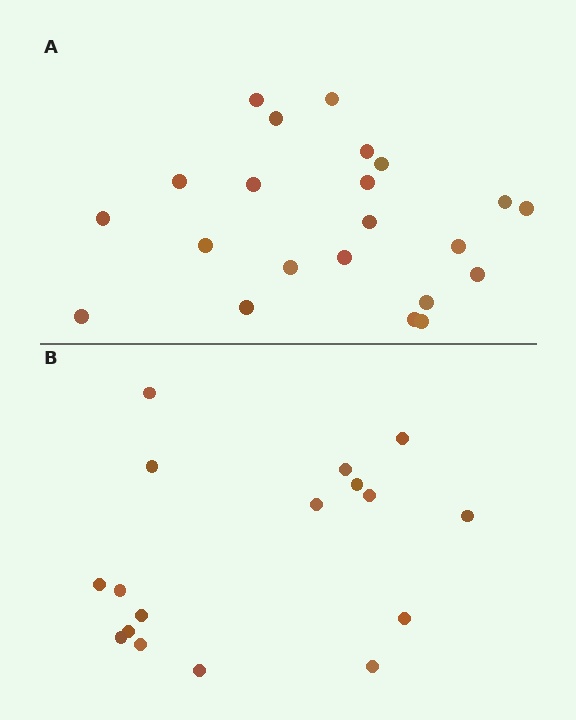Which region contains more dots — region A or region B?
Region A (the top region) has more dots.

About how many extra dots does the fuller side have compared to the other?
Region A has about 5 more dots than region B.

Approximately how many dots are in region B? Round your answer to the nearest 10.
About 20 dots. (The exact count is 17, which rounds to 20.)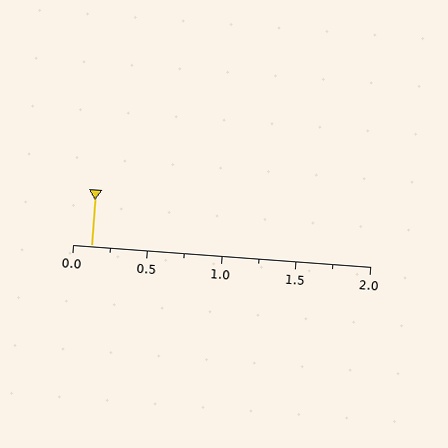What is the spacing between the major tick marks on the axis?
The major ticks are spaced 0.5 apart.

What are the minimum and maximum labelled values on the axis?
The axis runs from 0.0 to 2.0.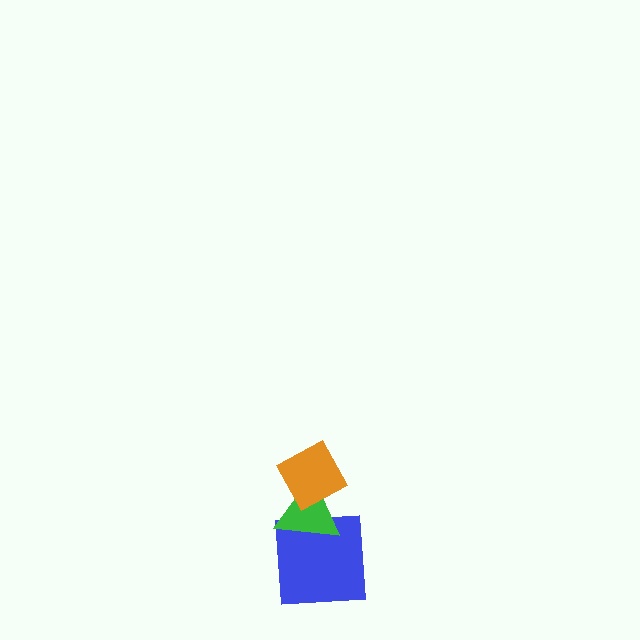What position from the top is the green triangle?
The green triangle is 2nd from the top.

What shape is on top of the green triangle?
The orange diamond is on top of the green triangle.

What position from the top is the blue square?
The blue square is 3rd from the top.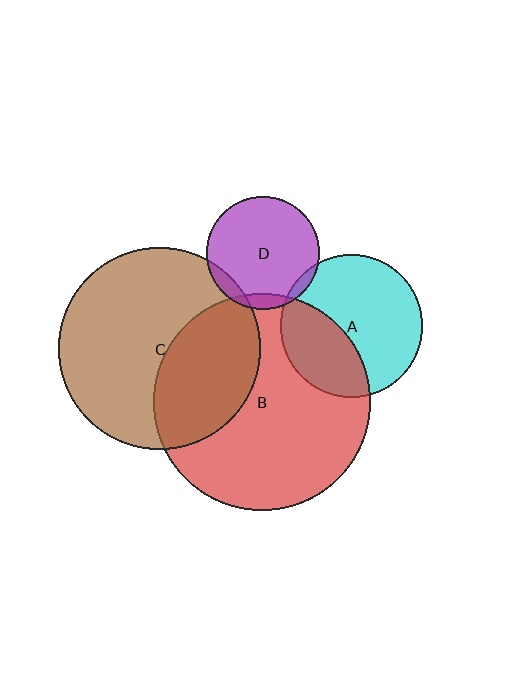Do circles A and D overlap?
Yes.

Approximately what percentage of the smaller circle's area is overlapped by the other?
Approximately 5%.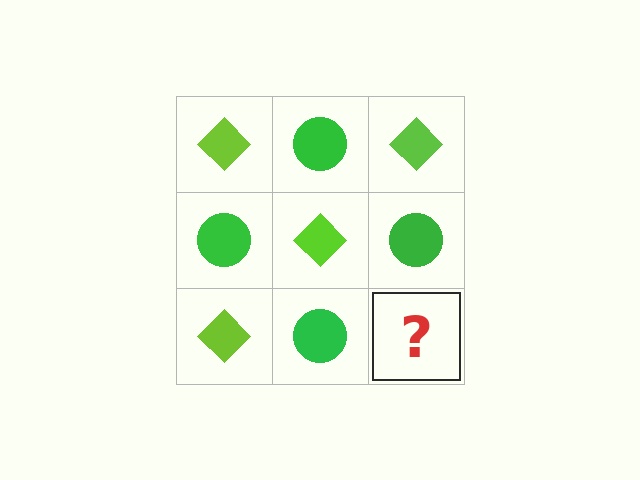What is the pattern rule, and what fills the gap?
The rule is that it alternates lime diamond and green circle in a checkerboard pattern. The gap should be filled with a lime diamond.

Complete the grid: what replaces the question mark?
The question mark should be replaced with a lime diamond.